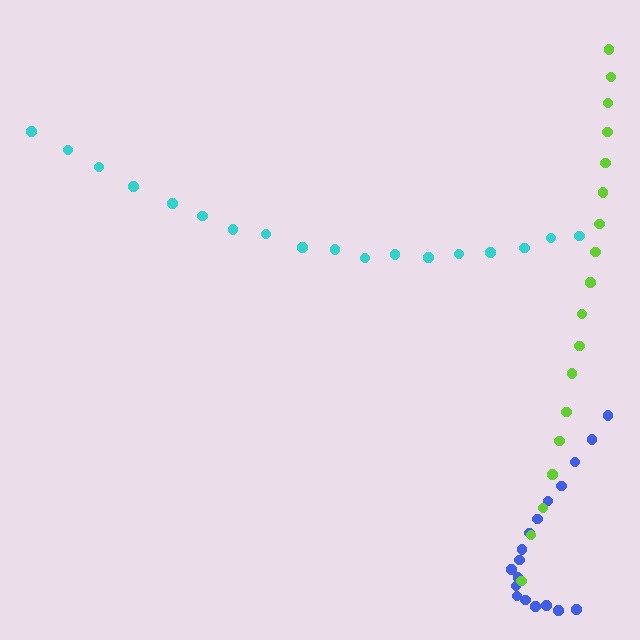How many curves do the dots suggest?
There are 3 distinct paths.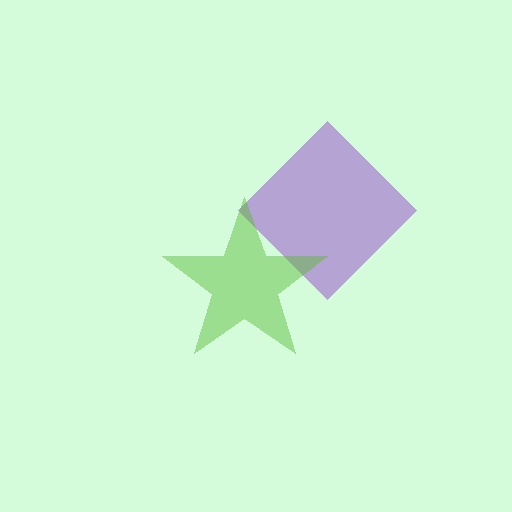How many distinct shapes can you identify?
There are 2 distinct shapes: a purple diamond, a lime star.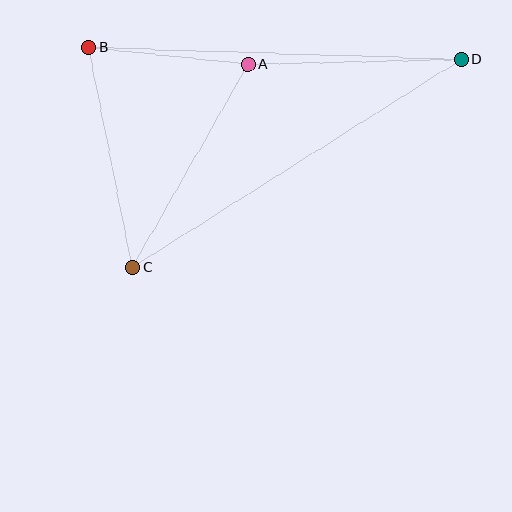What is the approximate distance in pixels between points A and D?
The distance between A and D is approximately 213 pixels.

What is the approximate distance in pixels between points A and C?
The distance between A and C is approximately 234 pixels.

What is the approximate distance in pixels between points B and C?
The distance between B and C is approximately 224 pixels.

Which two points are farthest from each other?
Points C and D are farthest from each other.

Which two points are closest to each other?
Points A and B are closest to each other.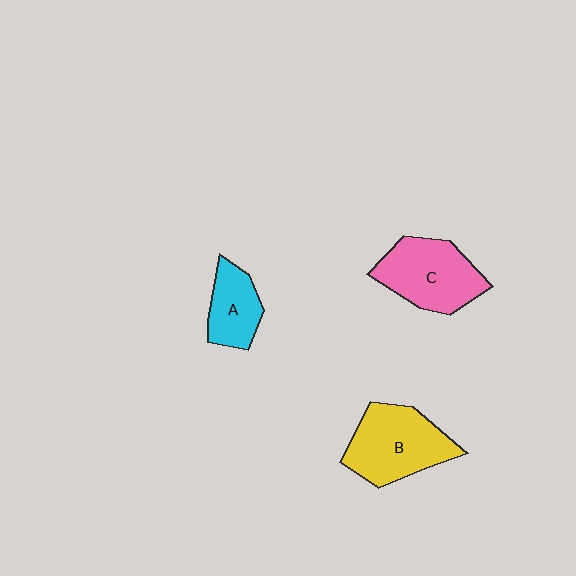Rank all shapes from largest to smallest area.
From largest to smallest: B (yellow), C (pink), A (cyan).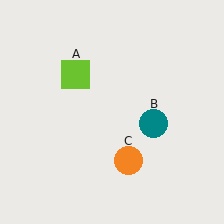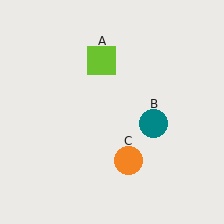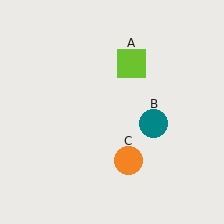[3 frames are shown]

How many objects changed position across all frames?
1 object changed position: lime square (object A).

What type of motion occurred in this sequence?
The lime square (object A) rotated clockwise around the center of the scene.